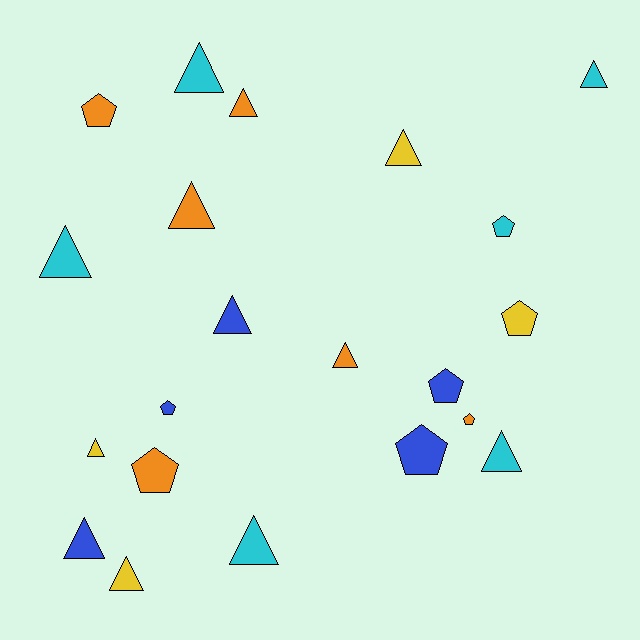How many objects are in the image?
There are 21 objects.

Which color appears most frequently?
Orange, with 6 objects.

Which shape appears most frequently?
Triangle, with 13 objects.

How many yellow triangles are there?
There are 3 yellow triangles.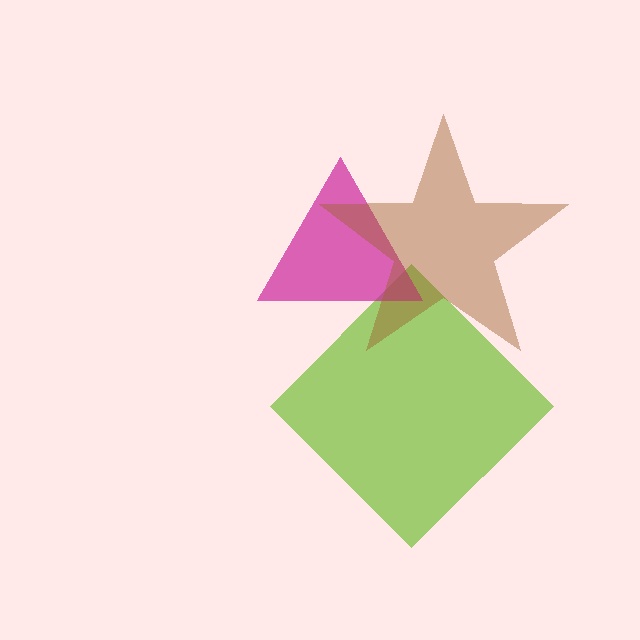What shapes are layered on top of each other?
The layered shapes are: a lime diamond, a magenta triangle, a brown star.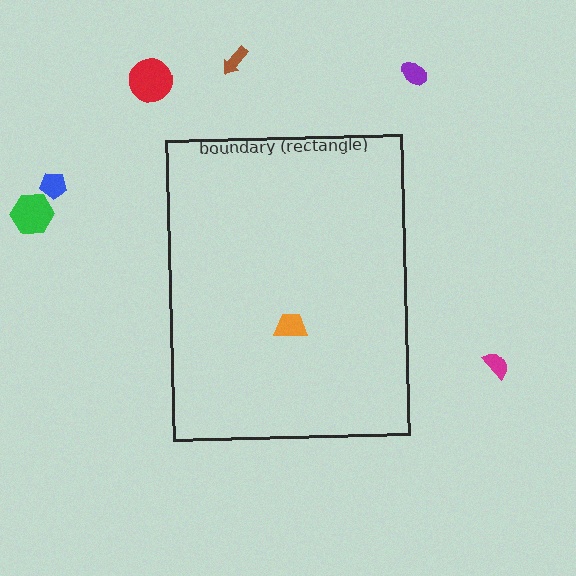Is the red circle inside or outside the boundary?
Outside.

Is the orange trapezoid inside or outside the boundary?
Inside.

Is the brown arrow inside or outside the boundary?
Outside.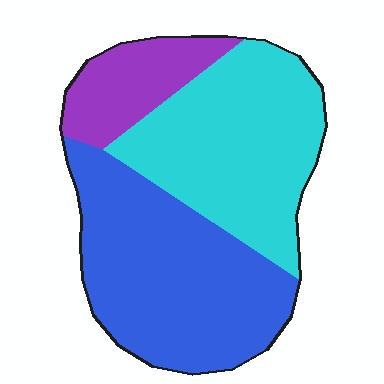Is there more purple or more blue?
Blue.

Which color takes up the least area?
Purple, at roughly 15%.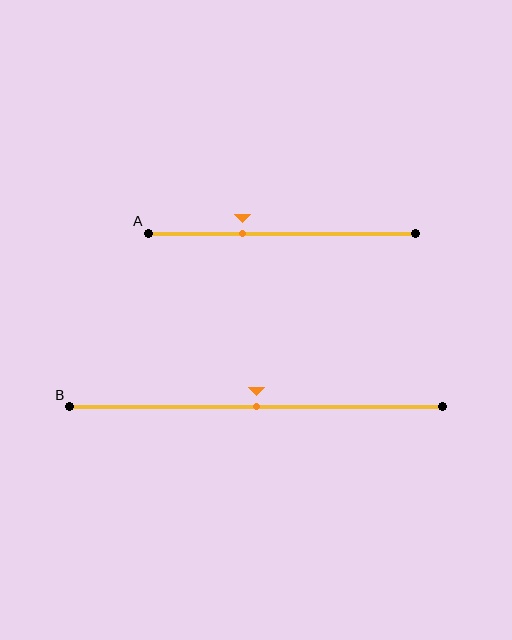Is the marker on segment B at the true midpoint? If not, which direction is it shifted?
Yes, the marker on segment B is at the true midpoint.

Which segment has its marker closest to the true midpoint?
Segment B has its marker closest to the true midpoint.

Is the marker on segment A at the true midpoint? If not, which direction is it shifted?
No, the marker on segment A is shifted to the left by about 15% of the segment length.